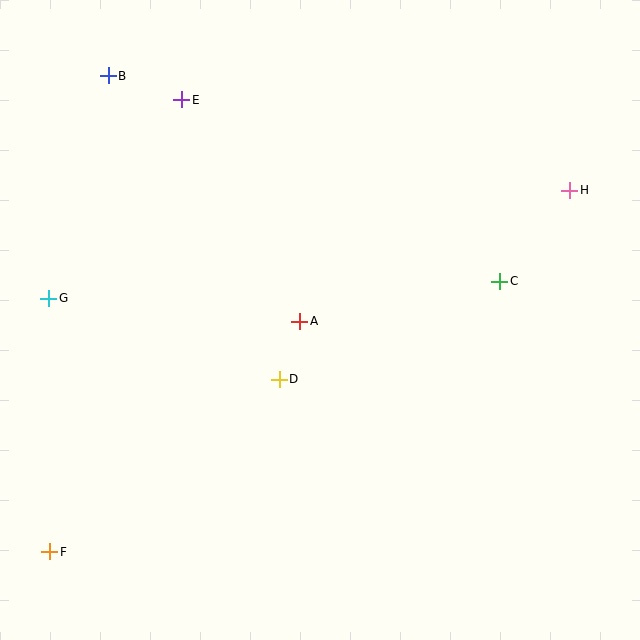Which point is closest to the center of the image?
Point A at (300, 321) is closest to the center.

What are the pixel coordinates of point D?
Point D is at (279, 379).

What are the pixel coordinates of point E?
Point E is at (182, 100).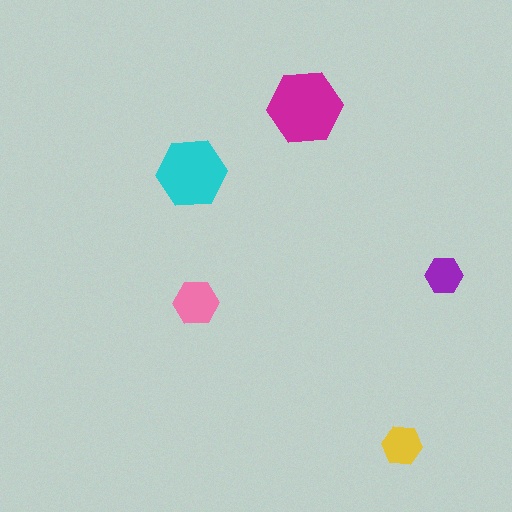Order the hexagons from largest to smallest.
the magenta one, the cyan one, the pink one, the yellow one, the purple one.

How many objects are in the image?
There are 5 objects in the image.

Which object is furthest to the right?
The purple hexagon is rightmost.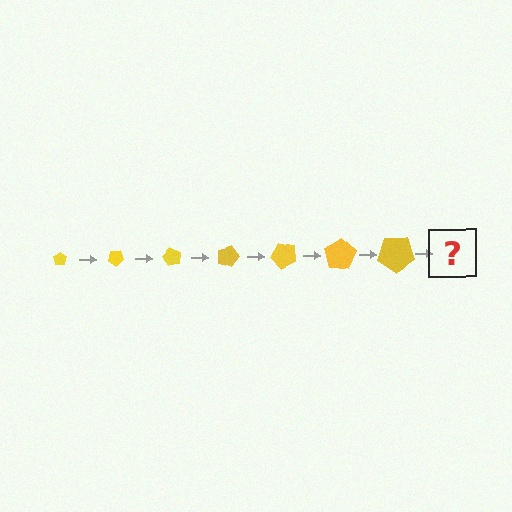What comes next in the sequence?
The next element should be a pentagon, larger than the previous one and rotated 210 degrees from the start.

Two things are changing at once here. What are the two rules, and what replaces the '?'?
The two rules are that the pentagon grows larger each step and it rotates 30 degrees each step. The '?' should be a pentagon, larger than the previous one and rotated 210 degrees from the start.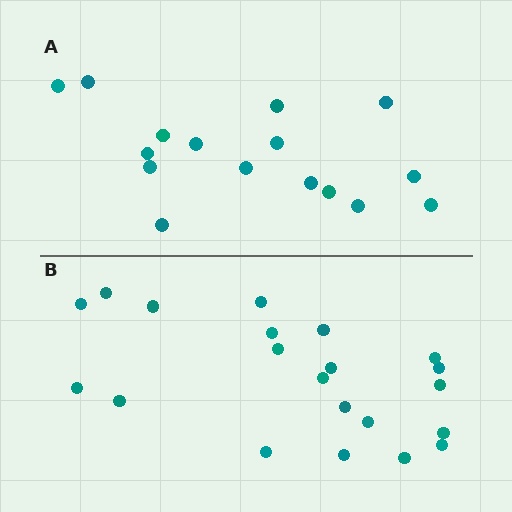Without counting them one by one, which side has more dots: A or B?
Region B (the bottom region) has more dots.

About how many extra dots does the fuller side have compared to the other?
Region B has about 5 more dots than region A.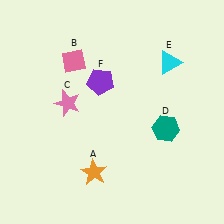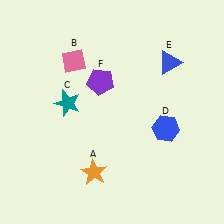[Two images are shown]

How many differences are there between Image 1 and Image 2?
There are 3 differences between the two images.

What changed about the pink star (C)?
In Image 1, C is pink. In Image 2, it changed to teal.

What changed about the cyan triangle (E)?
In Image 1, E is cyan. In Image 2, it changed to blue.